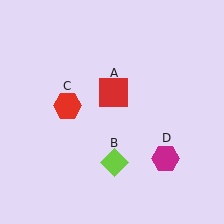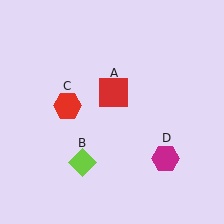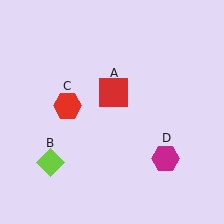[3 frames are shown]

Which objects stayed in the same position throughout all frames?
Red square (object A) and red hexagon (object C) and magenta hexagon (object D) remained stationary.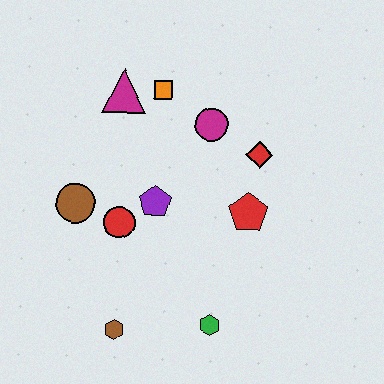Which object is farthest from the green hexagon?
The magenta triangle is farthest from the green hexagon.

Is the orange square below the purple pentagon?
No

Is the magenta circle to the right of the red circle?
Yes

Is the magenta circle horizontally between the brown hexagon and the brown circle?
No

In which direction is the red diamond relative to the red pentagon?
The red diamond is above the red pentagon.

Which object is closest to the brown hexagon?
The green hexagon is closest to the brown hexagon.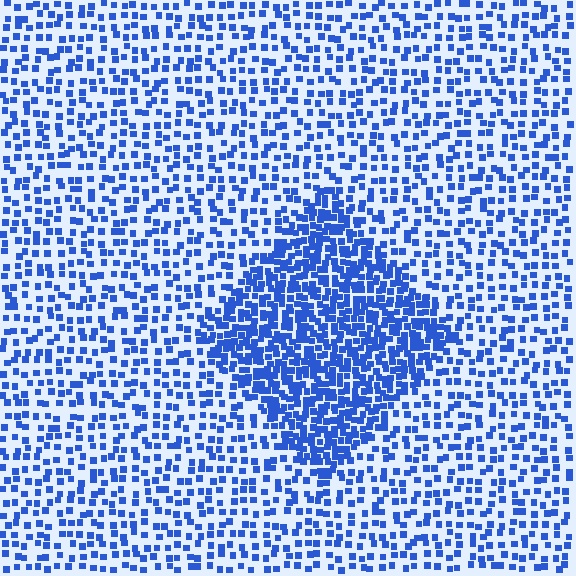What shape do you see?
I see a diamond.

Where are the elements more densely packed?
The elements are more densely packed inside the diamond boundary.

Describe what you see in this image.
The image contains small blue elements arranged at two different densities. A diamond-shaped region is visible where the elements are more densely packed than the surrounding area.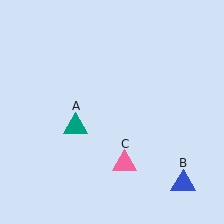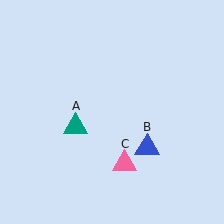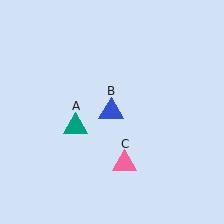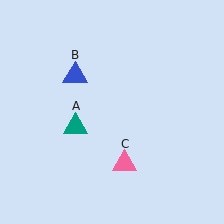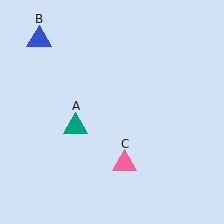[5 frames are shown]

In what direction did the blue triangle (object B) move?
The blue triangle (object B) moved up and to the left.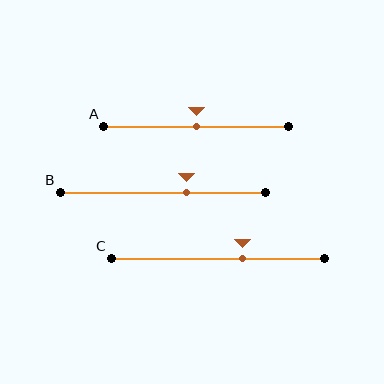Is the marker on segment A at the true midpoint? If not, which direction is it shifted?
Yes, the marker on segment A is at the true midpoint.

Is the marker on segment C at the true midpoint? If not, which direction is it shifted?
No, the marker on segment C is shifted to the right by about 12% of the segment length.